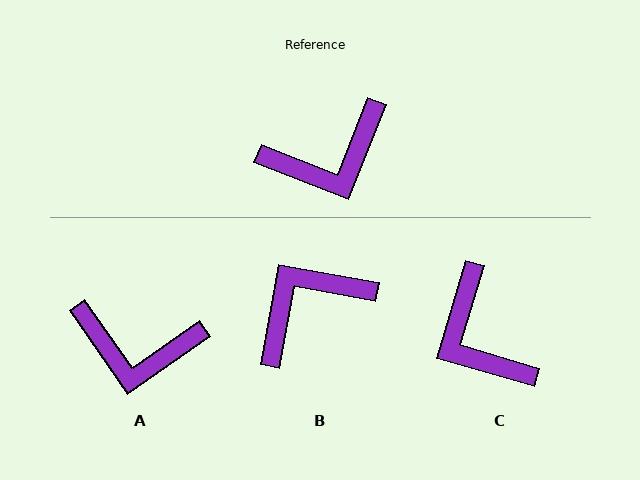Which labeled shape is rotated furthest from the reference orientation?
B, about 169 degrees away.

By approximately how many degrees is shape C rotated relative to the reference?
Approximately 85 degrees clockwise.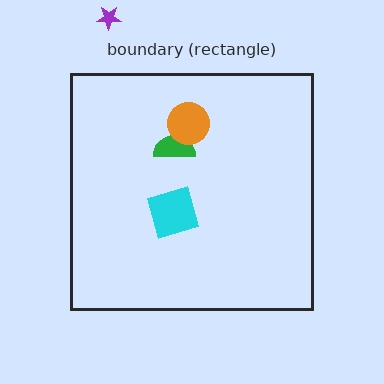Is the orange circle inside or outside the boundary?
Inside.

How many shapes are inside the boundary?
3 inside, 1 outside.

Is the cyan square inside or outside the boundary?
Inside.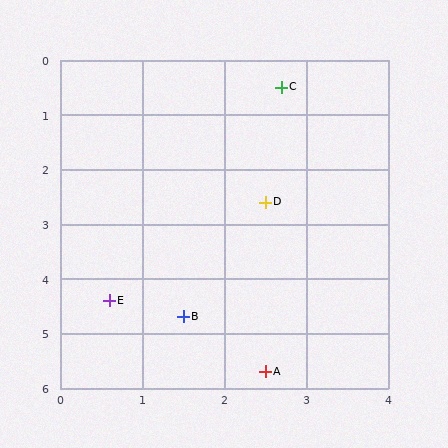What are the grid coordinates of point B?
Point B is at approximately (1.5, 4.7).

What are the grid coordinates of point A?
Point A is at approximately (2.5, 5.7).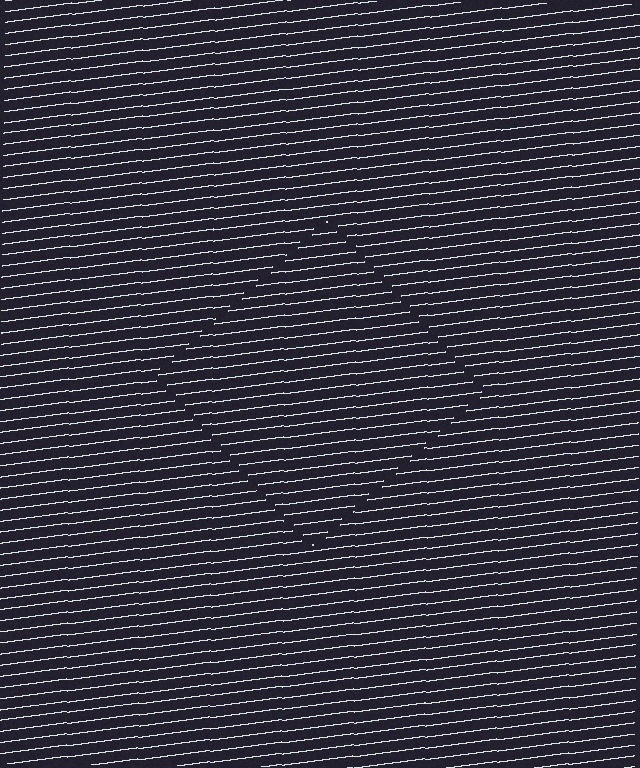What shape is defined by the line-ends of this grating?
An illusory square. The interior of the shape contains the same grating, shifted by half a period — the contour is defined by the phase discontinuity where line-ends from the inner and outer gratings abut.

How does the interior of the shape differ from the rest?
The interior of the shape contains the same grating, shifted by half a period — the contour is defined by the phase discontinuity where line-ends from the inner and outer gratings abut.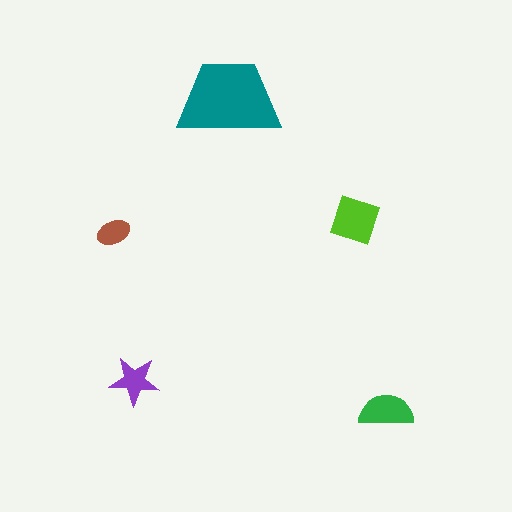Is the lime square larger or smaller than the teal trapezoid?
Smaller.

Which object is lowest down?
The green semicircle is bottommost.